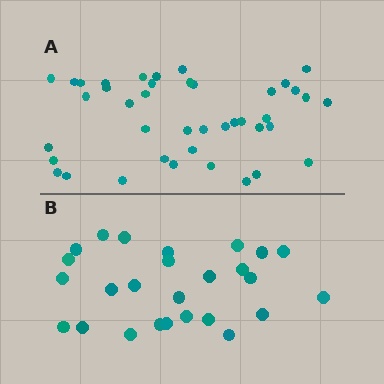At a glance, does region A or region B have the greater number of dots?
Region A (the top region) has more dots.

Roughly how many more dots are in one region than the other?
Region A has approximately 15 more dots than region B.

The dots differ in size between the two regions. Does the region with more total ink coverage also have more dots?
No. Region B has more total ink coverage because its dots are larger, but region A actually contains more individual dots. Total area can be misleading — the number of items is what matters here.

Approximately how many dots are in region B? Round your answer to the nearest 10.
About 30 dots. (The exact count is 26, which rounds to 30.)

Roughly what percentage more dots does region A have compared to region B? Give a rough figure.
About 60% more.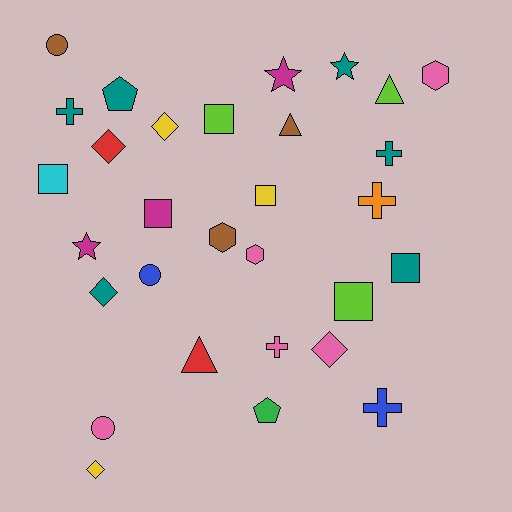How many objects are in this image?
There are 30 objects.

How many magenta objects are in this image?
There are 3 magenta objects.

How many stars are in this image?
There are 3 stars.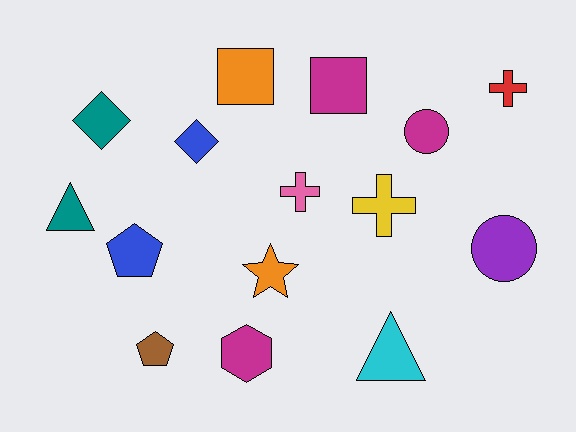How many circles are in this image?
There are 2 circles.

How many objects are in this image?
There are 15 objects.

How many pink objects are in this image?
There is 1 pink object.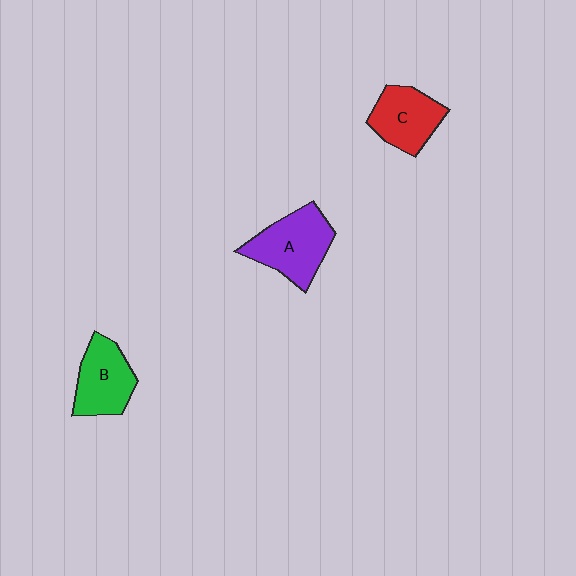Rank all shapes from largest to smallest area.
From largest to smallest: A (purple), B (green), C (red).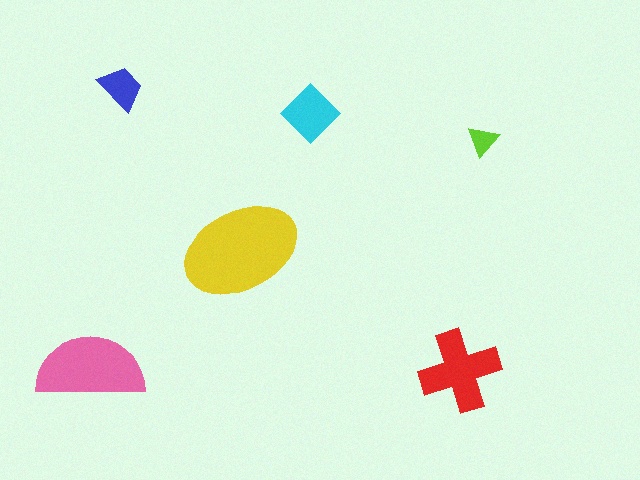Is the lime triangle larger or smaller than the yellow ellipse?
Smaller.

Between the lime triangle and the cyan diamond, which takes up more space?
The cyan diamond.